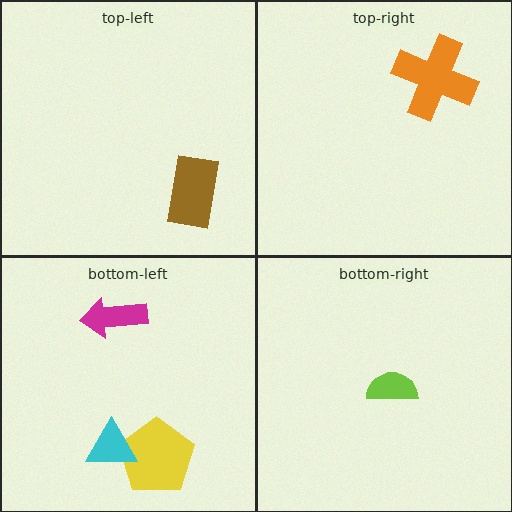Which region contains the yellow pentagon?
The bottom-left region.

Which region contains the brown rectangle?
The top-left region.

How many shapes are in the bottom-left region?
3.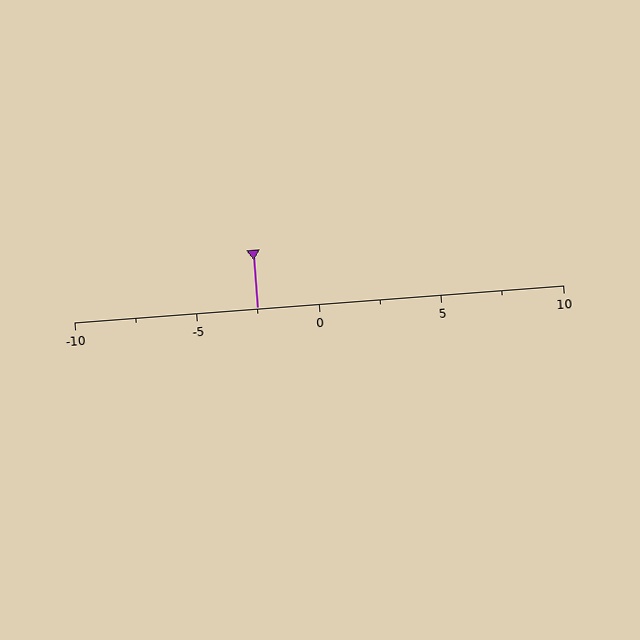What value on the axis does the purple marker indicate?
The marker indicates approximately -2.5.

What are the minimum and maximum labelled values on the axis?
The axis runs from -10 to 10.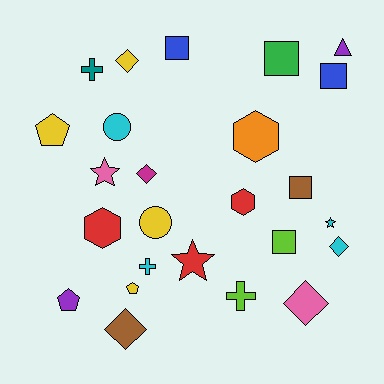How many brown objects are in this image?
There are 2 brown objects.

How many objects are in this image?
There are 25 objects.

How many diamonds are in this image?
There are 5 diamonds.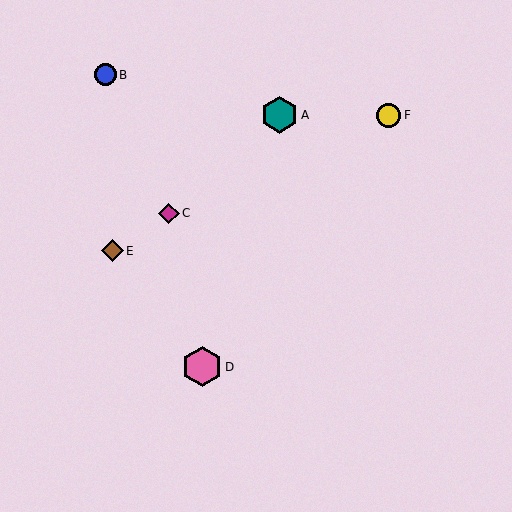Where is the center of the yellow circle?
The center of the yellow circle is at (389, 115).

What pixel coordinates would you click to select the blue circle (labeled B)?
Click at (105, 75) to select the blue circle B.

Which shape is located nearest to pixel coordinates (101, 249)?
The brown diamond (labeled E) at (112, 251) is nearest to that location.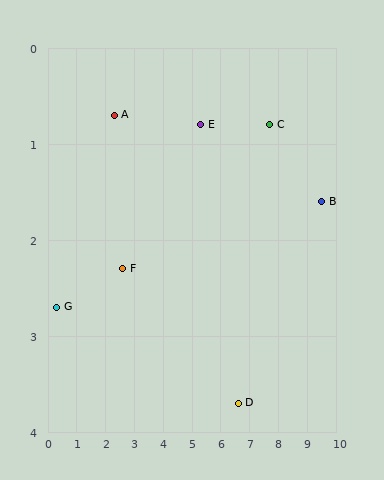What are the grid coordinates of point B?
Point B is at approximately (9.5, 1.6).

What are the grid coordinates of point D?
Point D is at approximately (6.6, 3.7).